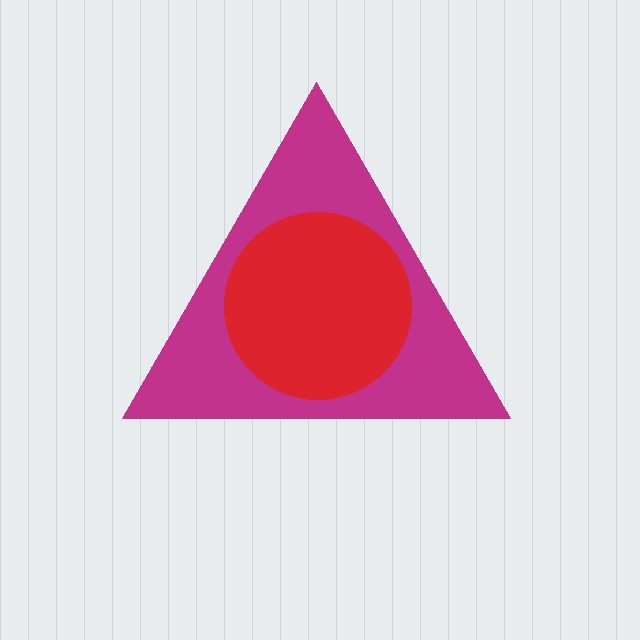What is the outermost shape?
The magenta triangle.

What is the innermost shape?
The red circle.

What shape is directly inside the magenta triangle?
The red circle.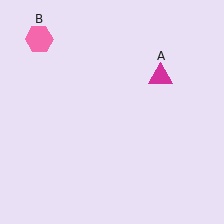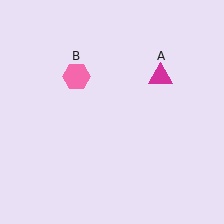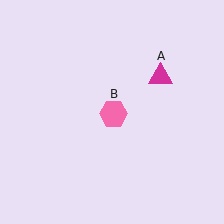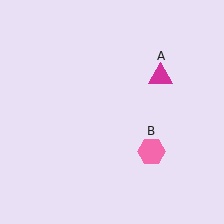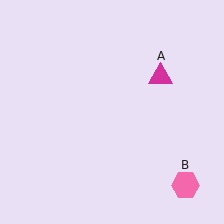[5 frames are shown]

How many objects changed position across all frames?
1 object changed position: pink hexagon (object B).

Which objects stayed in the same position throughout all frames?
Magenta triangle (object A) remained stationary.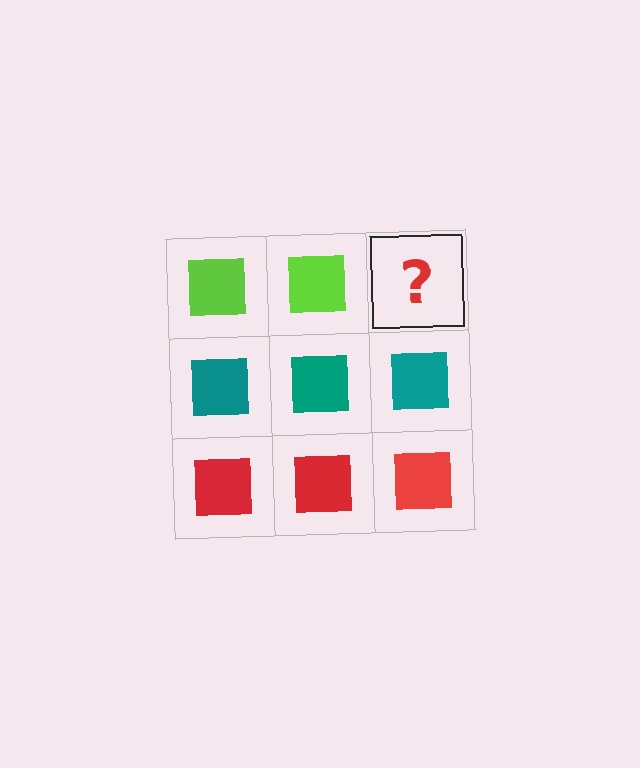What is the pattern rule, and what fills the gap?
The rule is that each row has a consistent color. The gap should be filled with a lime square.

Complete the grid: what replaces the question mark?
The question mark should be replaced with a lime square.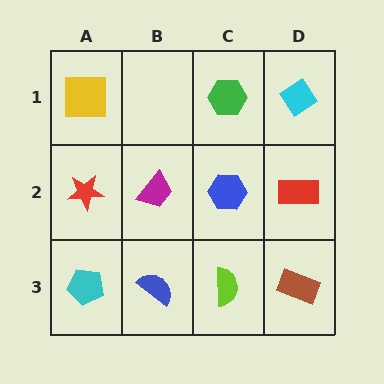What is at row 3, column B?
A blue semicircle.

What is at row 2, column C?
A blue hexagon.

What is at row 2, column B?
A magenta trapezoid.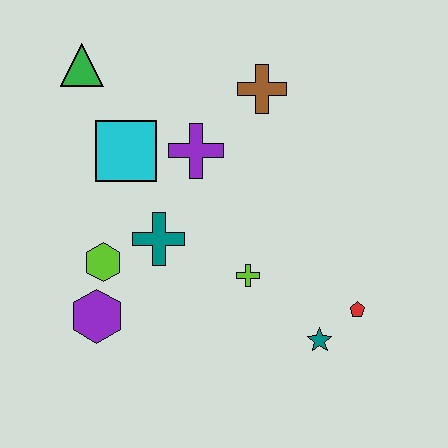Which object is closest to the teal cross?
The lime hexagon is closest to the teal cross.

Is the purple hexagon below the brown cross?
Yes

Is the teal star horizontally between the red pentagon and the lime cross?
Yes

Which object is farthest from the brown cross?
The purple hexagon is farthest from the brown cross.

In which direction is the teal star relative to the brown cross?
The teal star is below the brown cross.